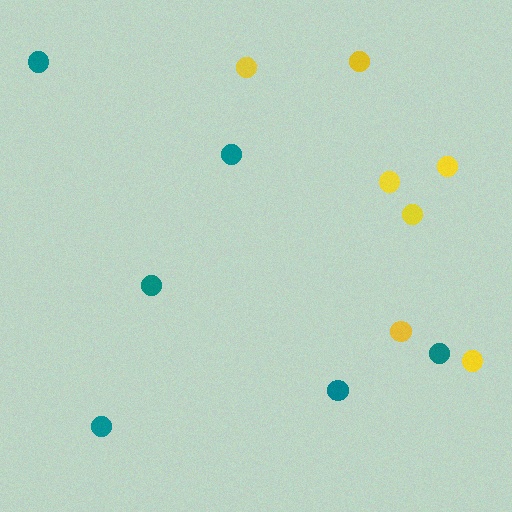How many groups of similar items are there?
There are 2 groups: one group of yellow circles (7) and one group of teal circles (6).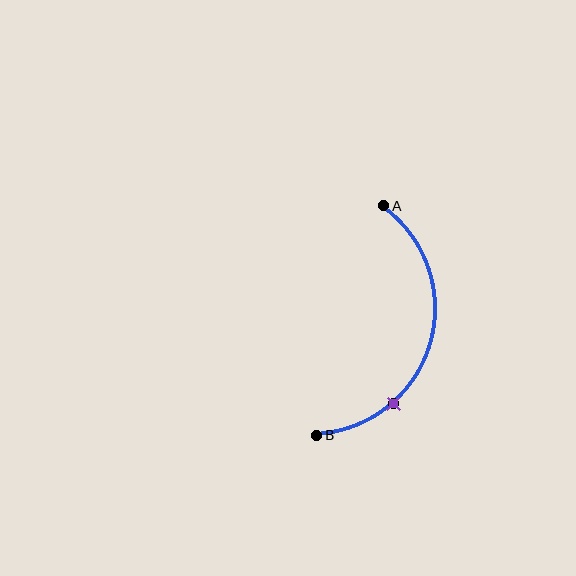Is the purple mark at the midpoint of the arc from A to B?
No. The purple mark lies on the arc but is closer to endpoint B. The arc midpoint would be at the point on the curve equidistant along the arc from both A and B.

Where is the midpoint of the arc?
The arc midpoint is the point on the curve farthest from the straight line joining A and B. It sits to the right of that line.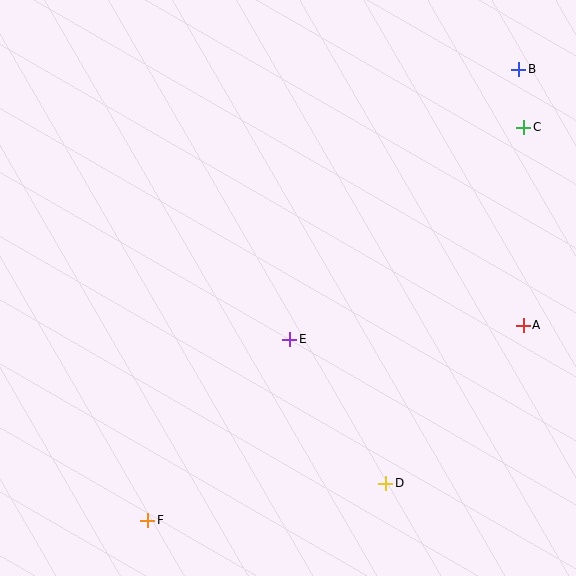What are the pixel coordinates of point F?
Point F is at (148, 520).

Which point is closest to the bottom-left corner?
Point F is closest to the bottom-left corner.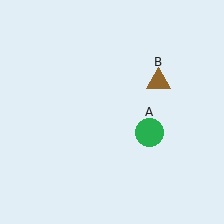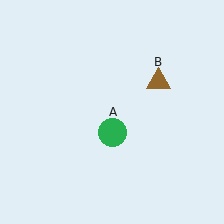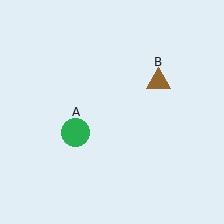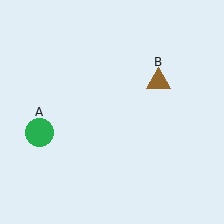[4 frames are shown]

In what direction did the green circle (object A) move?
The green circle (object A) moved left.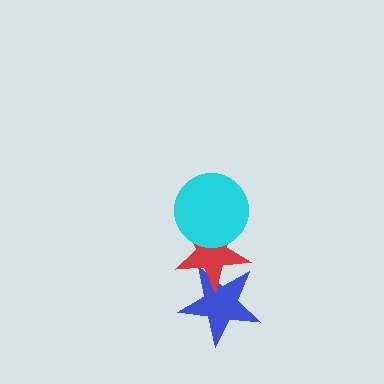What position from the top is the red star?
The red star is 2nd from the top.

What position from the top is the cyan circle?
The cyan circle is 1st from the top.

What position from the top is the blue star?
The blue star is 3rd from the top.